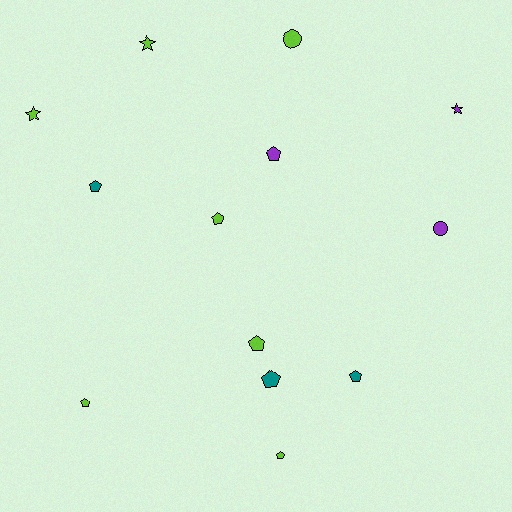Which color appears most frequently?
Lime, with 7 objects.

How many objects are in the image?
There are 13 objects.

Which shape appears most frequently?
Pentagon, with 8 objects.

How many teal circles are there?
There are no teal circles.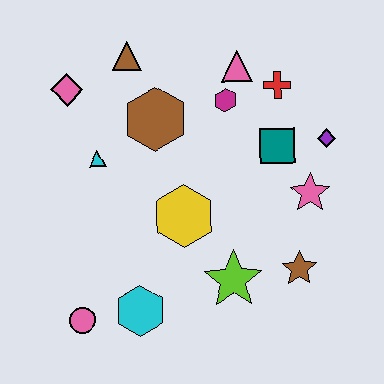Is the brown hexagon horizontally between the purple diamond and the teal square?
No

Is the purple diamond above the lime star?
Yes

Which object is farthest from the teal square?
The pink circle is farthest from the teal square.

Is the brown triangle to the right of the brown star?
No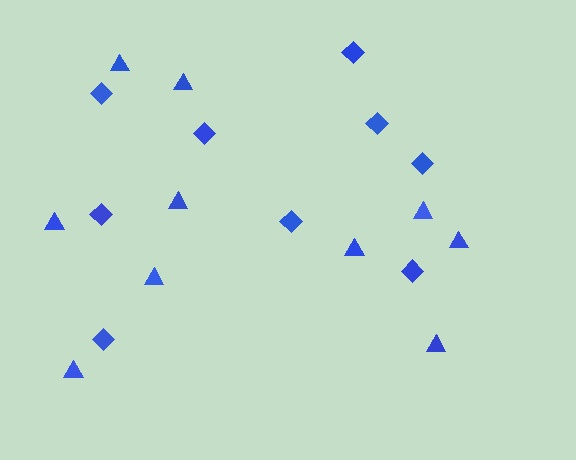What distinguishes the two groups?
There are 2 groups: one group of diamonds (9) and one group of triangles (10).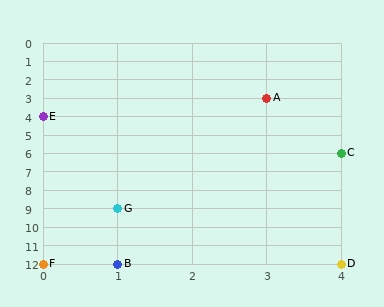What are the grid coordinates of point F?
Point F is at grid coordinates (0, 12).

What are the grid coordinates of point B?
Point B is at grid coordinates (1, 12).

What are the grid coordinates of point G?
Point G is at grid coordinates (1, 9).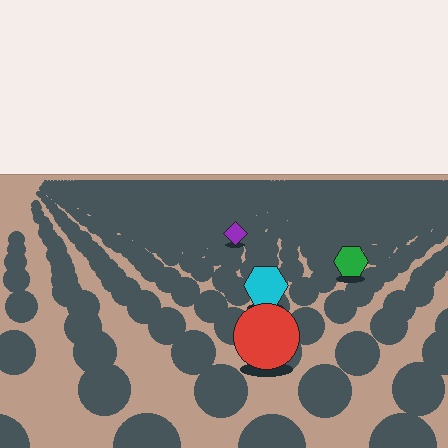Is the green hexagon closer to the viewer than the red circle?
No. The red circle is closer — you can tell from the texture gradient: the ground texture is coarser near it.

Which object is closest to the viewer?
The red circle is closest. The texture marks near it are larger and more spread out.